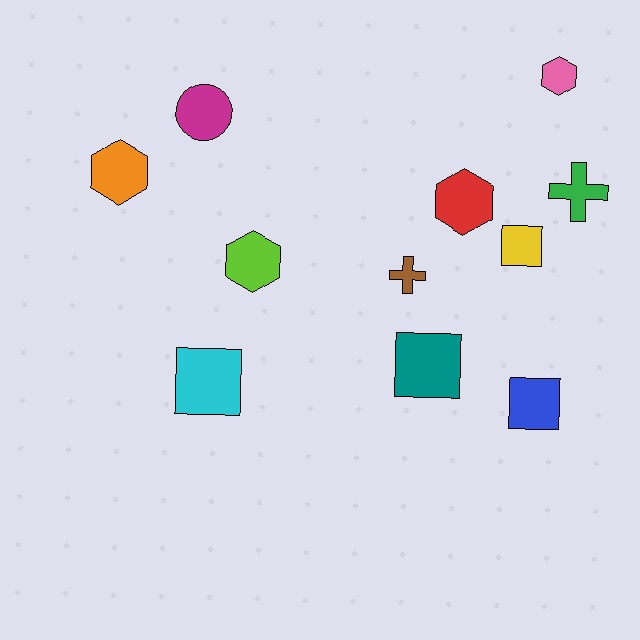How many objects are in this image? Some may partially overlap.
There are 11 objects.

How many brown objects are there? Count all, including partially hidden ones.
There is 1 brown object.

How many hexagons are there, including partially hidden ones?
There are 4 hexagons.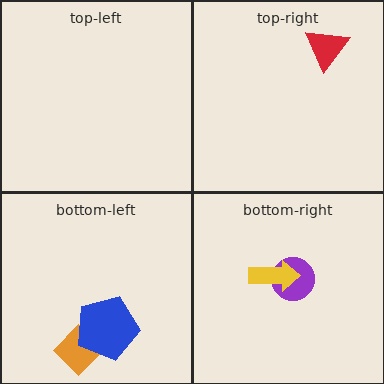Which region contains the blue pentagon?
The bottom-left region.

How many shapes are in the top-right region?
1.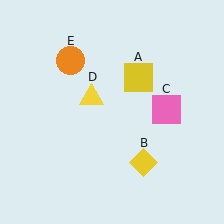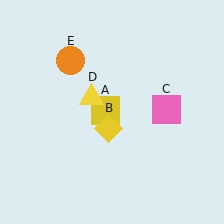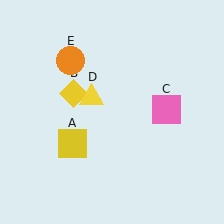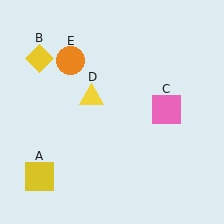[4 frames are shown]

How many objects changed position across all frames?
2 objects changed position: yellow square (object A), yellow diamond (object B).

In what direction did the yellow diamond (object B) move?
The yellow diamond (object B) moved up and to the left.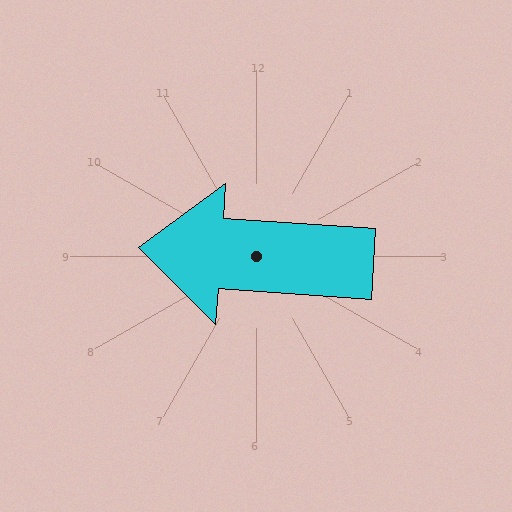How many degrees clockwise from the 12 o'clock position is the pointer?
Approximately 274 degrees.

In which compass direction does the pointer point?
West.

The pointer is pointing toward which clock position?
Roughly 9 o'clock.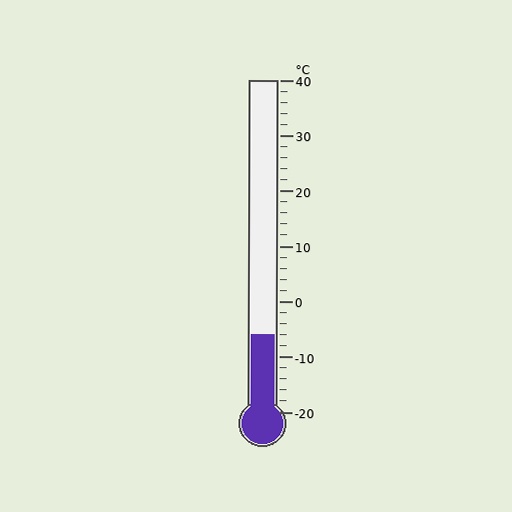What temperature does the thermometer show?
The thermometer shows approximately -6°C.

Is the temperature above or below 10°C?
The temperature is below 10°C.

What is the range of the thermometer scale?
The thermometer scale ranges from -20°C to 40°C.